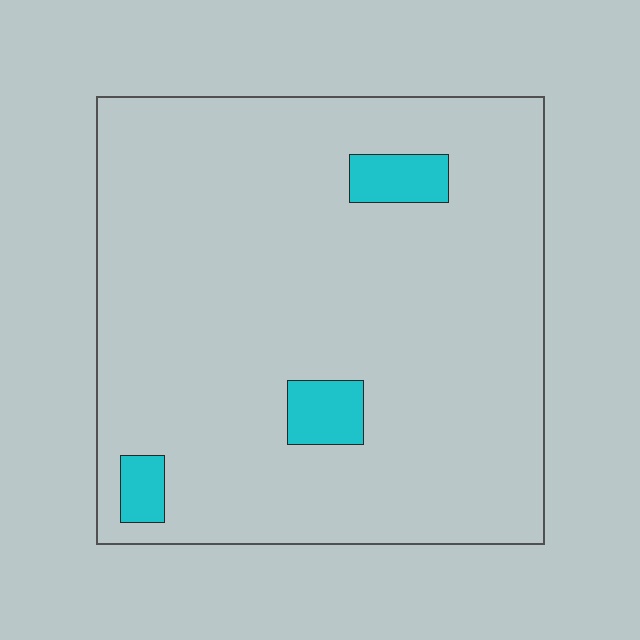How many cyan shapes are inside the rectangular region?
3.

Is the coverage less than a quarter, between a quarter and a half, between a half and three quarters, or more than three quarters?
Less than a quarter.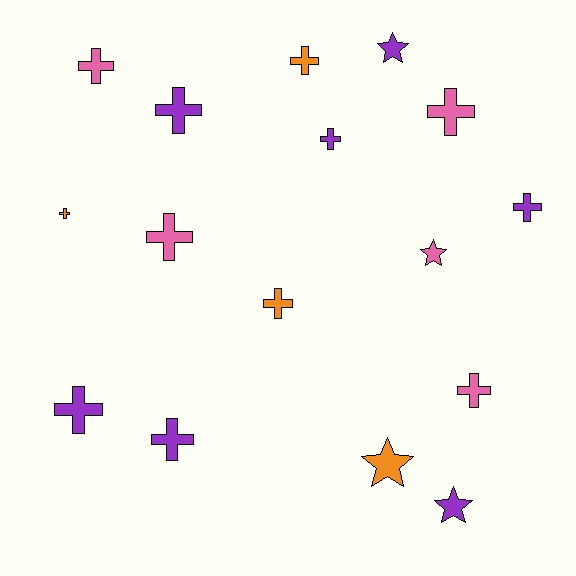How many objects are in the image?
There are 16 objects.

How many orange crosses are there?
There are 3 orange crosses.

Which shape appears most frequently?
Cross, with 12 objects.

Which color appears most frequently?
Purple, with 7 objects.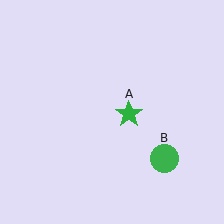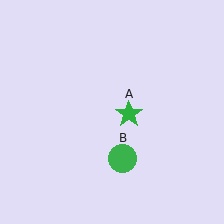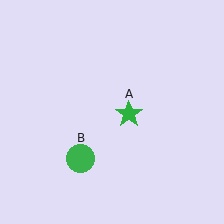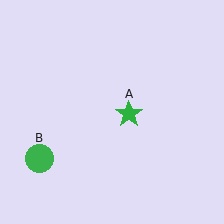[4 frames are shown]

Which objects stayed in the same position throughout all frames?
Green star (object A) remained stationary.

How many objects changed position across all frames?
1 object changed position: green circle (object B).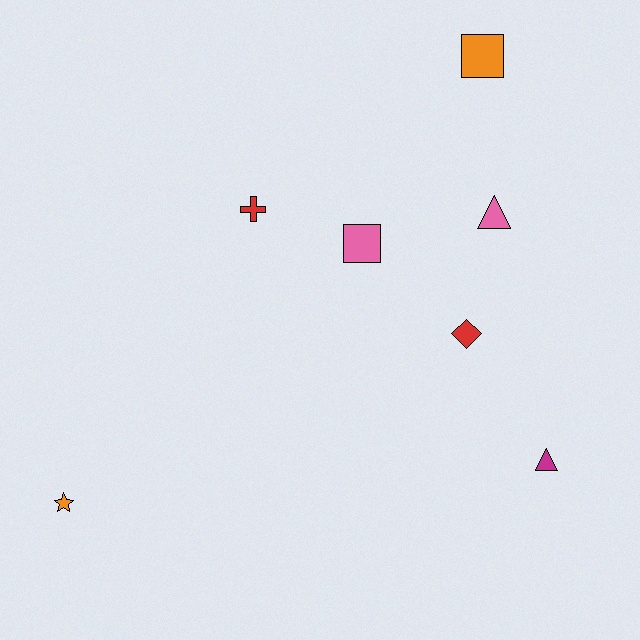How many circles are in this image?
There are no circles.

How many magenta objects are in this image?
There is 1 magenta object.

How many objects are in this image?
There are 7 objects.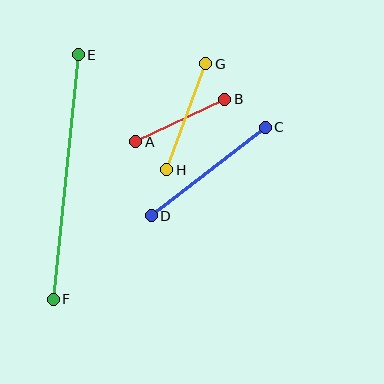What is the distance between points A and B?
The distance is approximately 99 pixels.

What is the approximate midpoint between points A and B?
The midpoint is at approximately (180, 121) pixels.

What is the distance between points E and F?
The distance is approximately 246 pixels.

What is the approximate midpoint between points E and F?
The midpoint is at approximately (66, 177) pixels.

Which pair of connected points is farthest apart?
Points E and F are farthest apart.